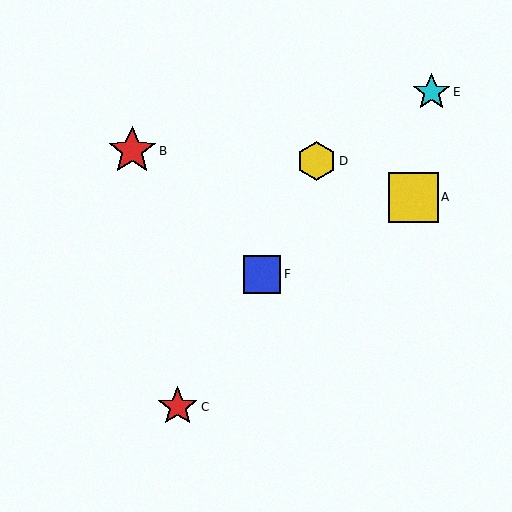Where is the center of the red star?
The center of the red star is at (178, 407).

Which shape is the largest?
The yellow square (labeled A) is the largest.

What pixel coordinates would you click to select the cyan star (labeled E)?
Click at (431, 92) to select the cyan star E.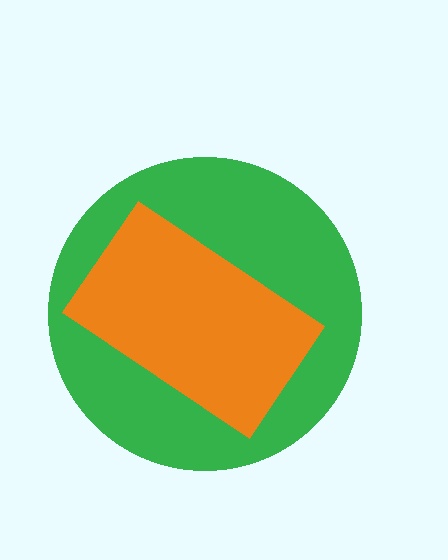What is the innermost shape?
The orange rectangle.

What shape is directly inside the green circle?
The orange rectangle.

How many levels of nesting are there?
2.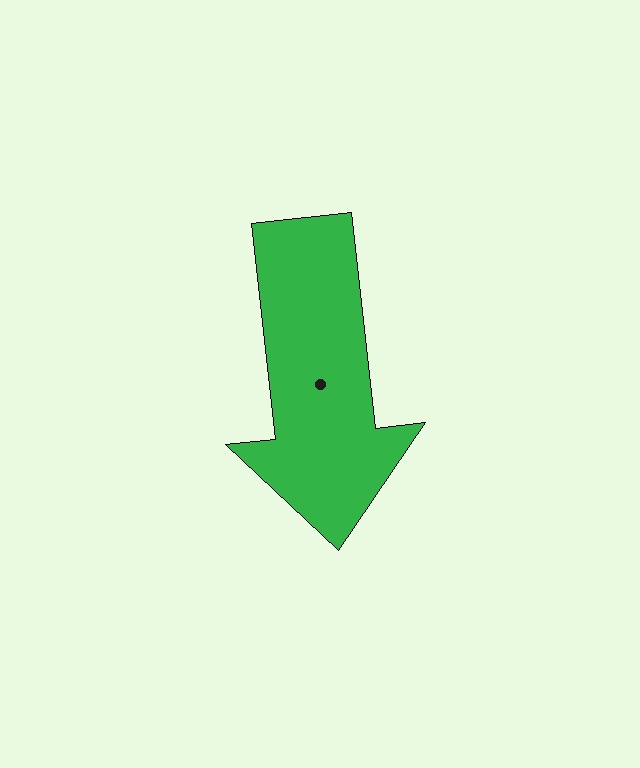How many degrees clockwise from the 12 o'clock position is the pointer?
Approximately 174 degrees.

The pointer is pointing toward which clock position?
Roughly 6 o'clock.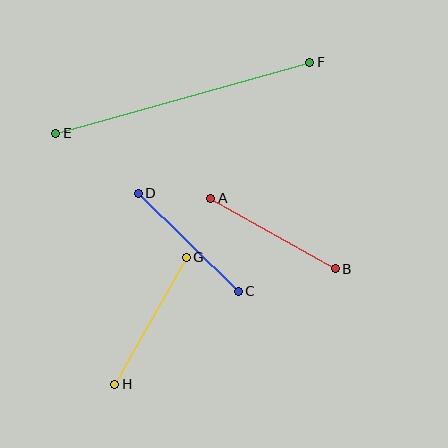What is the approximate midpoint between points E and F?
The midpoint is at approximately (183, 98) pixels.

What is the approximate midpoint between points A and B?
The midpoint is at approximately (273, 234) pixels.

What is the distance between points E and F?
The distance is approximately 264 pixels.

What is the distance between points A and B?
The distance is approximately 143 pixels.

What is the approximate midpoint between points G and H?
The midpoint is at approximately (150, 321) pixels.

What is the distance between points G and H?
The distance is approximately 146 pixels.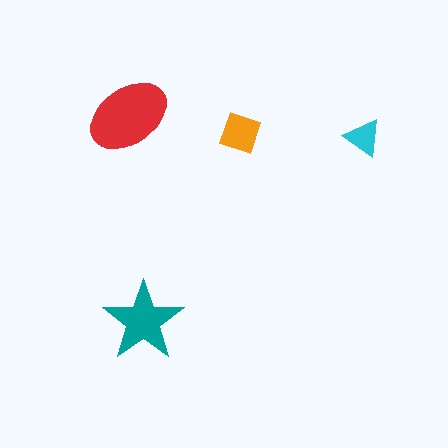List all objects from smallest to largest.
The cyan triangle, the orange diamond, the teal star, the red ellipse.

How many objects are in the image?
There are 4 objects in the image.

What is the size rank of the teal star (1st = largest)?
2nd.